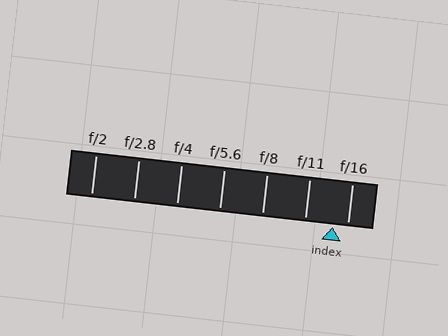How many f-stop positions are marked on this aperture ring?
There are 7 f-stop positions marked.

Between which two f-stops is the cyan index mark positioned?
The index mark is between f/11 and f/16.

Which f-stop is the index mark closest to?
The index mark is closest to f/16.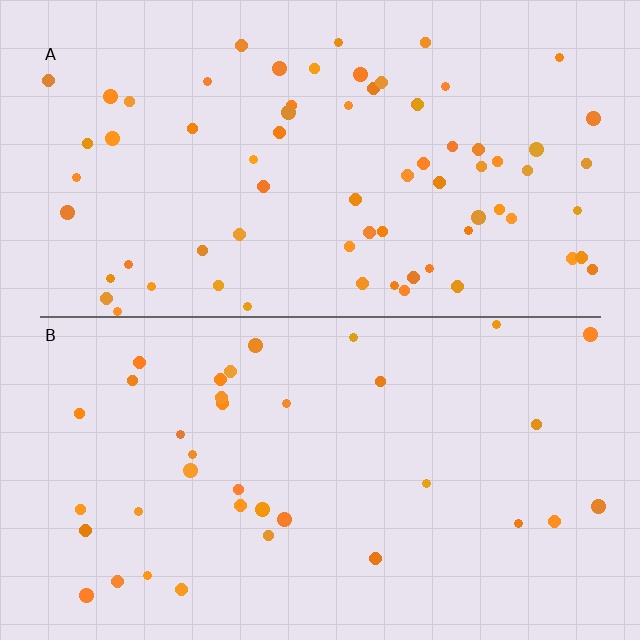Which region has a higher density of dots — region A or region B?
A (the top).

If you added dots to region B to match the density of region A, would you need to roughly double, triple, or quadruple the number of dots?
Approximately double.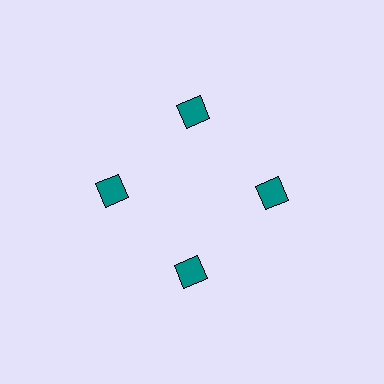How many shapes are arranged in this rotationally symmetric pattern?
There are 4 shapes, arranged in 4 groups of 1.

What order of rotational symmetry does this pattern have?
This pattern has 4-fold rotational symmetry.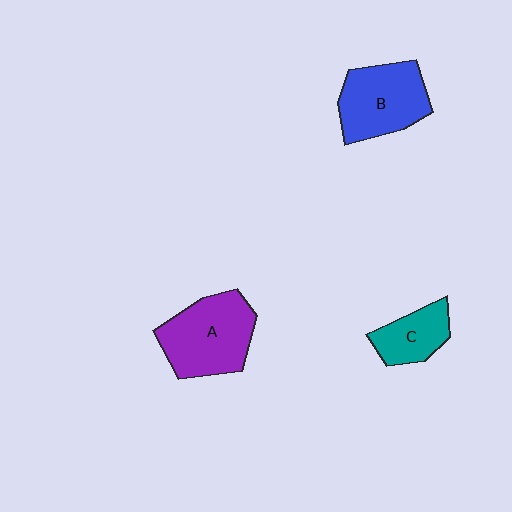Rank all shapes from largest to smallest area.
From largest to smallest: A (purple), B (blue), C (teal).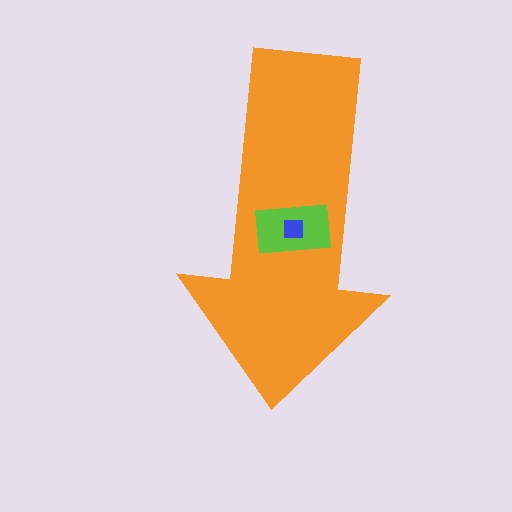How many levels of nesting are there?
3.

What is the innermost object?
The blue square.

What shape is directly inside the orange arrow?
The lime rectangle.